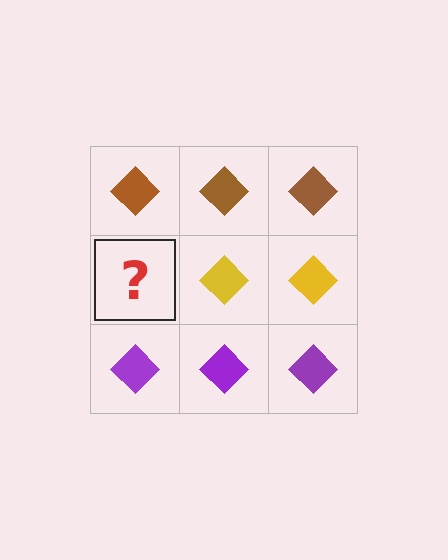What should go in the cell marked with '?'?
The missing cell should contain a yellow diamond.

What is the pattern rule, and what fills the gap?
The rule is that each row has a consistent color. The gap should be filled with a yellow diamond.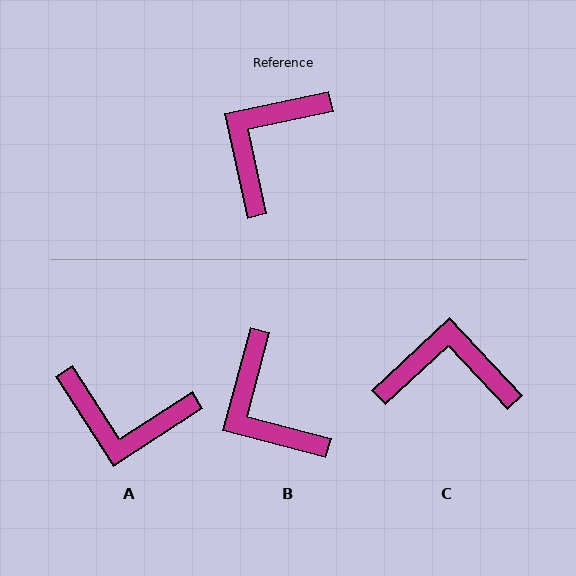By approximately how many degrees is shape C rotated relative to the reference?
Approximately 59 degrees clockwise.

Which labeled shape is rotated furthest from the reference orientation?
A, about 111 degrees away.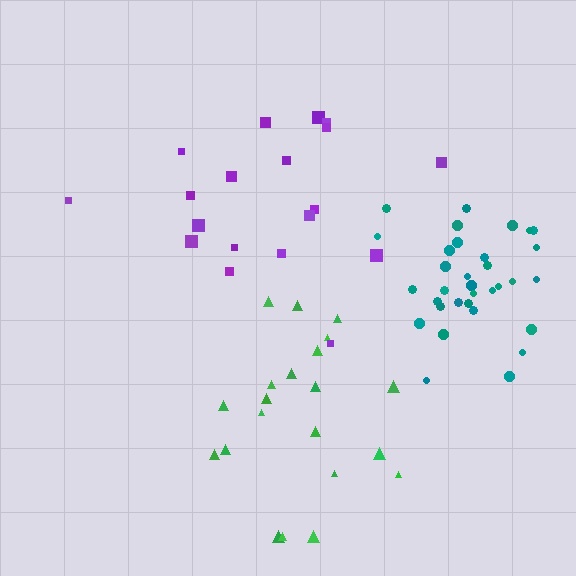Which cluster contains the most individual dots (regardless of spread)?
Teal (33).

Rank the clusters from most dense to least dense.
teal, purple, green.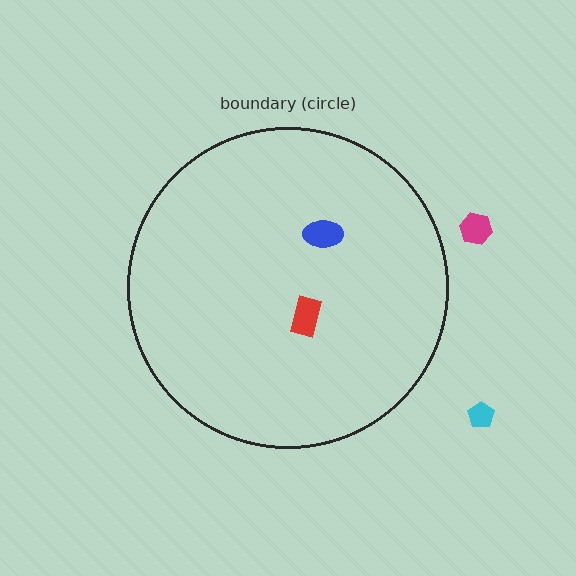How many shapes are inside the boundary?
2 inside, 2 outside.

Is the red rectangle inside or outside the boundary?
Inside.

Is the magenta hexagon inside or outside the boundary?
Outside.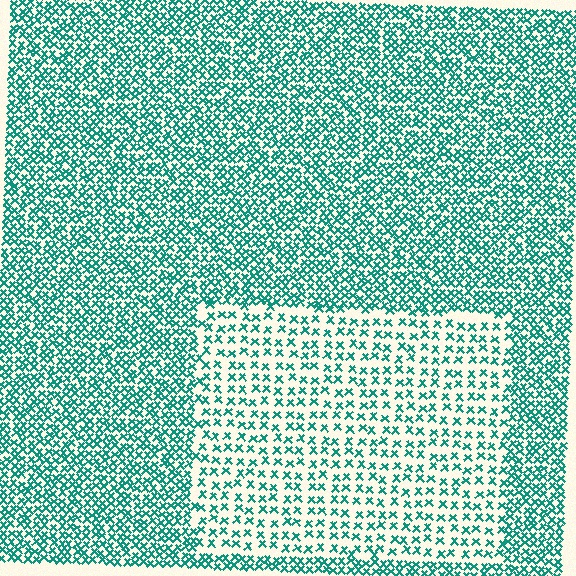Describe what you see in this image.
The image contains small teal elements arranged at two different densities. A rectangle-shaped region is visible where the elements are less densely packed than the surrounding area.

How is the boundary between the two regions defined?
The boundary is defined by a change in element density (approximately 2.1x ratio). All elements are the same color, size, and shape.